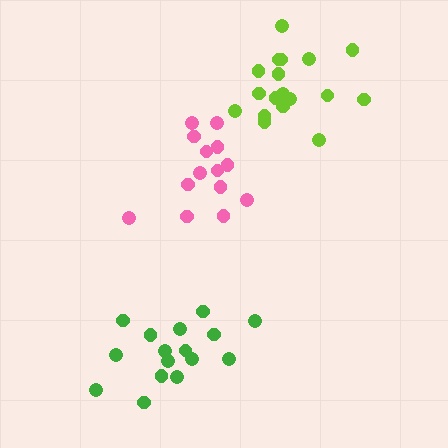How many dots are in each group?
Group 1: 14 dots, Group 2: 18 dots, Group 3: 16 dots (48 total).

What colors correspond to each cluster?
The clusters are colored: pink, lime, green.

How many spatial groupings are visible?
There are 3 spatial groupings.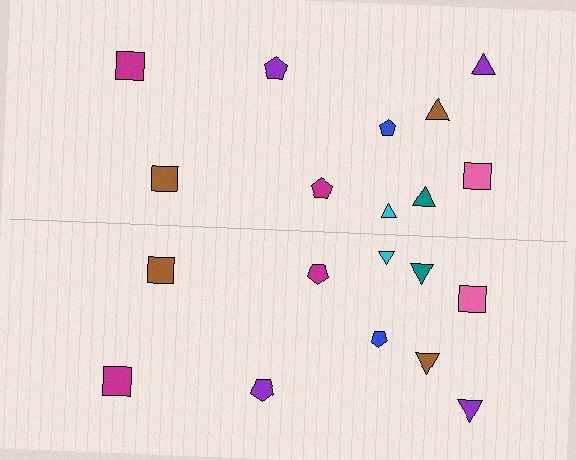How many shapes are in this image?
There are 20 shapes in this image.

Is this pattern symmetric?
Yes, this pattern has bilateral (reflection) symmetry.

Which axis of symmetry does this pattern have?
The pattern has a horizontal axis of symmetry running through the center of the image.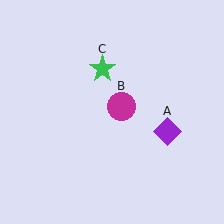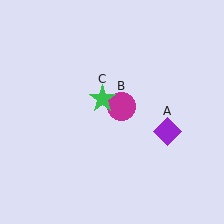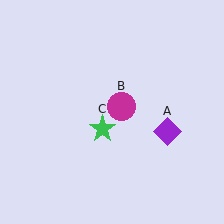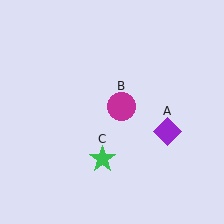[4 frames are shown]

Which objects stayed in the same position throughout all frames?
Purple diamond (object A) and magenta circle (object B) remained stationary.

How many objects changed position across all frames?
1 object changed position: green star (object C).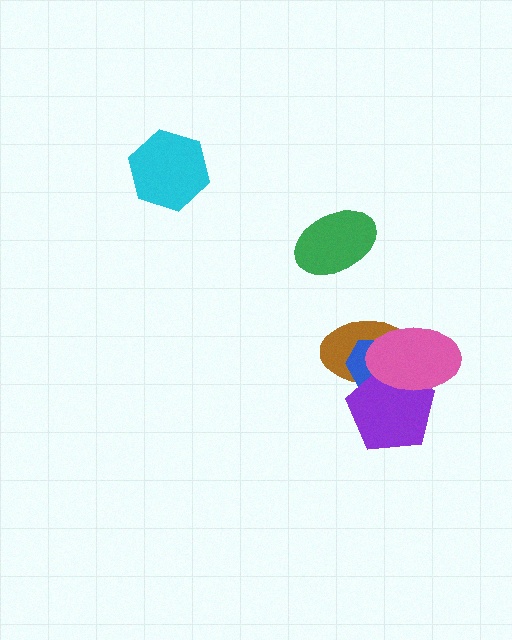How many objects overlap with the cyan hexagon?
0 objects overlap with the cyan hexagon.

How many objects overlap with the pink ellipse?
3 objects overlap with the pink ellipse.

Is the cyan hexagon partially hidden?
No, no other shape covers it.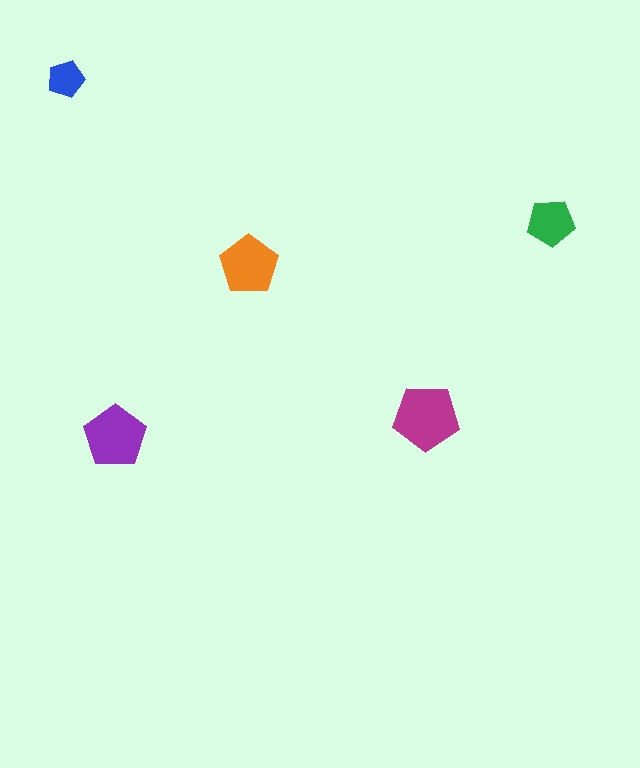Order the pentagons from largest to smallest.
the magenta one, the purple one, the orange one, the green one, the blue one.